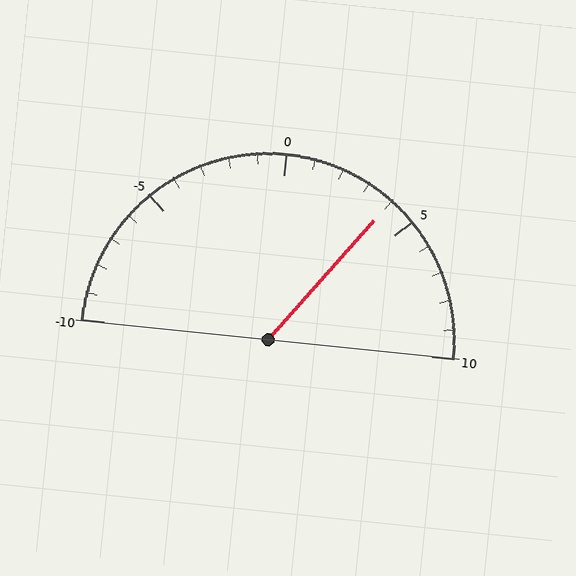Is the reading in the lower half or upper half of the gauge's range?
The reading is in the upper half of the range (-10 to 10).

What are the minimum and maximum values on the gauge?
The gauge ranges from -10 to 10.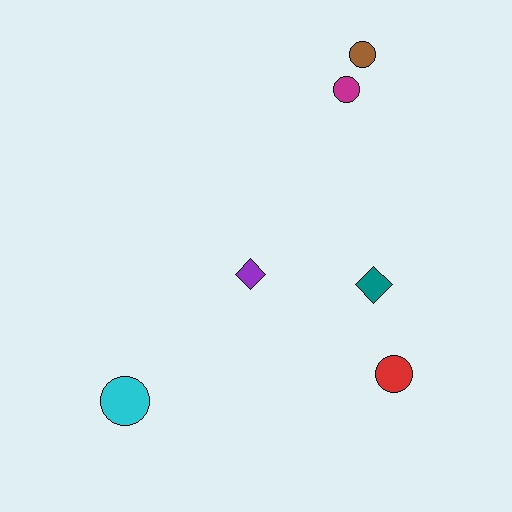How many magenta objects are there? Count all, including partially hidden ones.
There is 1 magenta object.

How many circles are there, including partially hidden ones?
There are 4 circles.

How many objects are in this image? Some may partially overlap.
There are 6 objects.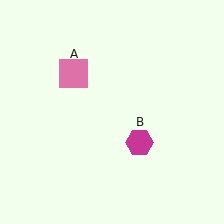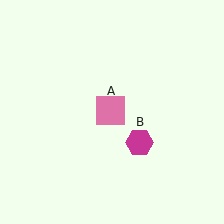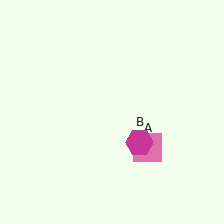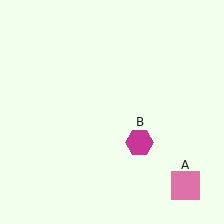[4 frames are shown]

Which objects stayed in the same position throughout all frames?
Magenta hexagon (object B) remained stationary.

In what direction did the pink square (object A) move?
The pink square (object A) moved down and to the right.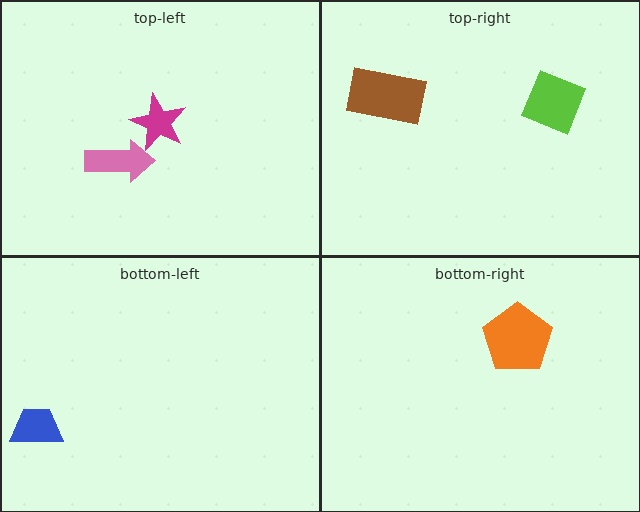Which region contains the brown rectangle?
The top-right region.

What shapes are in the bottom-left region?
The blue trapezoid.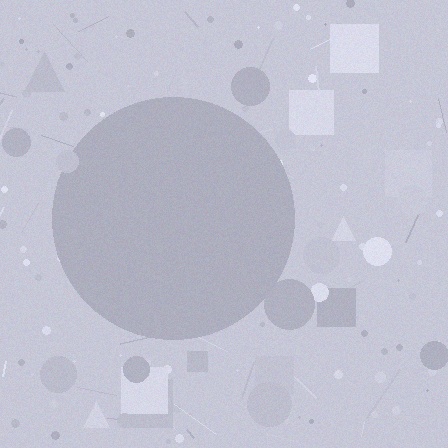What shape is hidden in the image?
A circle is hidden in the image.